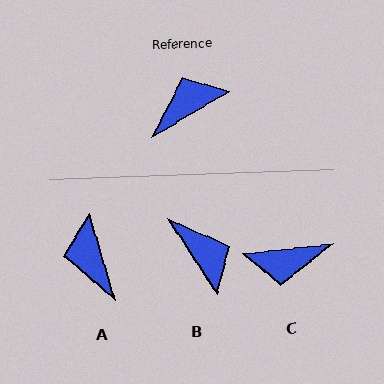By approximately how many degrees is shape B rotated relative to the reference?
Approximately 88 degrees clockwise.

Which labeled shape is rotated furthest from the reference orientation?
C, about 155 degrees away.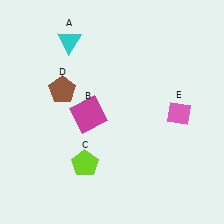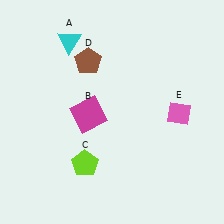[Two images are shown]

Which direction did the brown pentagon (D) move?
The brown pentagon (D) moved up.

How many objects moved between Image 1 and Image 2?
1 object moved between the two images.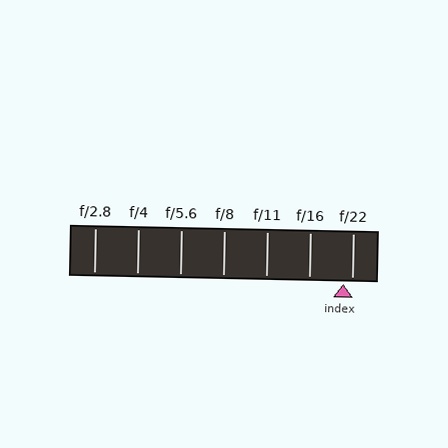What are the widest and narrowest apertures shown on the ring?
The widest aperture shown is f/2.8 and the narrowest is f/22.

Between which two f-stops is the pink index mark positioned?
The index mark is between f/16 and f/22.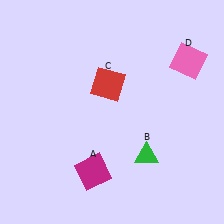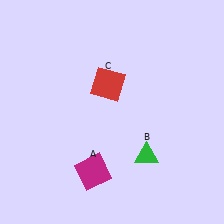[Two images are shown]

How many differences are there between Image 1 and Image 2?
There is 1 difference between the two images.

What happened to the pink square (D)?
The pink square (D) was removed in Image 2. It was in the top-right area of Image 1.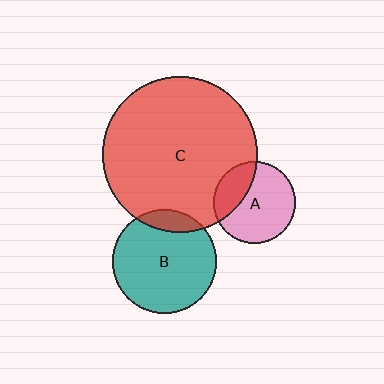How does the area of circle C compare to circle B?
Approximately 2.2 times.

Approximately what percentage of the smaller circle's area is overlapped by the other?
Approximately 10%.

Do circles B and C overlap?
Yes.